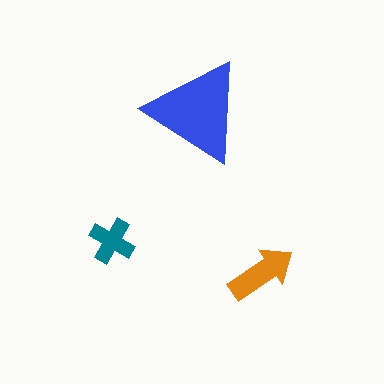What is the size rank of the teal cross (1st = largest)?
3rd.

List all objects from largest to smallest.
The blue triangle, the orange arrow, the teal cross.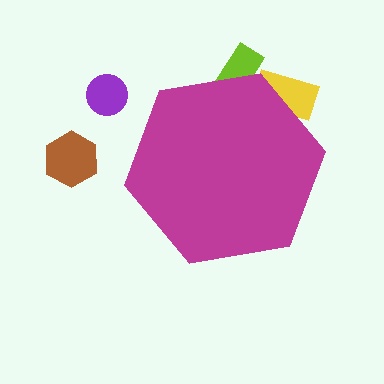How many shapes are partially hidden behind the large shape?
2 shapes are partially hidden.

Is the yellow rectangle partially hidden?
Yes, the yellow rectangle is partially hidden behind the magenta hexagon.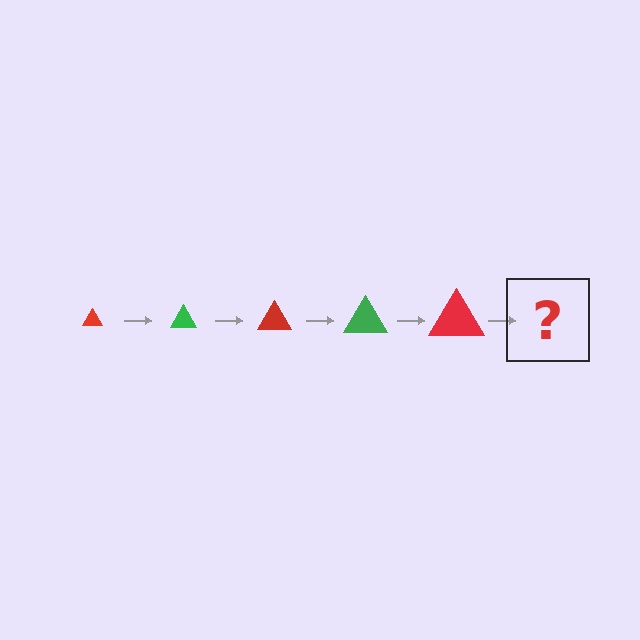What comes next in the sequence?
The next element should be a green triangle, larger than the previous one.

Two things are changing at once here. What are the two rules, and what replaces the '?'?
The two rules are that the triangle grows larger each step and the color cycles through red and green. The '?' should be a green triangle, larger than the previous one.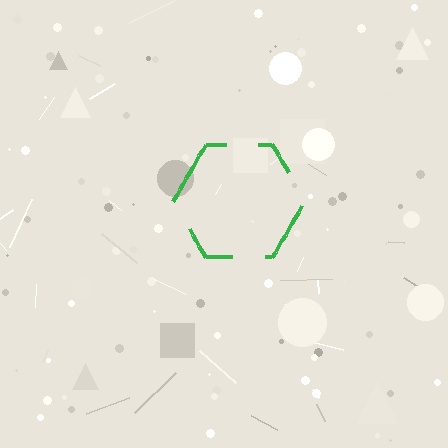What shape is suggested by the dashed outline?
The dashed outline suggests a hexagon.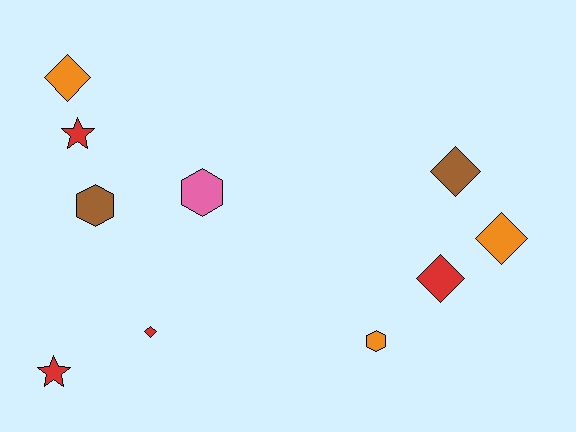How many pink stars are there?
There are no pink stars.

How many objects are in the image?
There are 10 objects.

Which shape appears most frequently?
Diamond, with 5 objects.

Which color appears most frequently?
Red, with 4 objects.